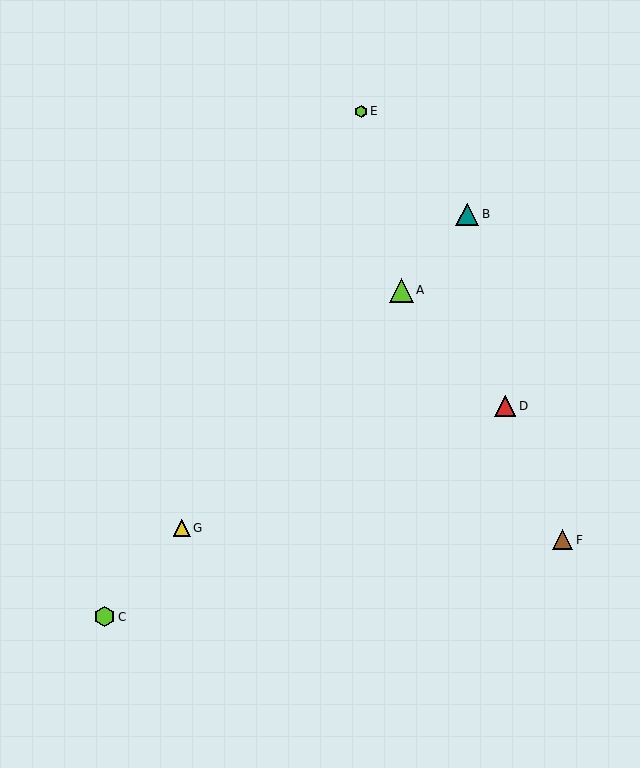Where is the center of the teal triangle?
The center of the teal triangle is at (467, 214).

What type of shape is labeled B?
Shape B is a teal triangle.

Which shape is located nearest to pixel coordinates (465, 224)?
The teal triangle (labeled B) at (467, 214) is nearest to that location.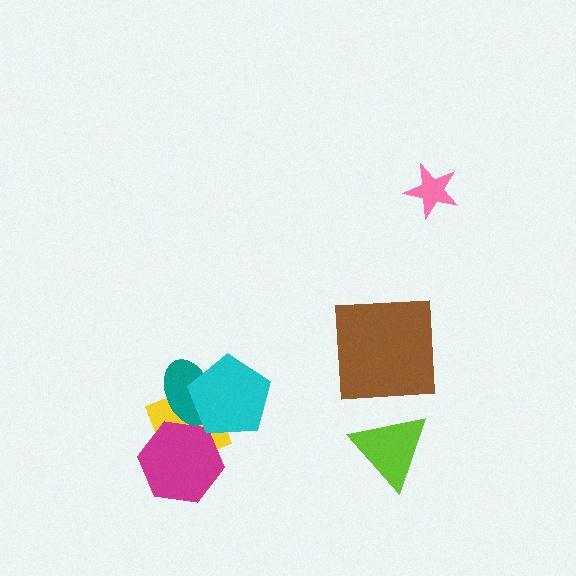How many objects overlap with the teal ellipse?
3 objects overlap with the teal ellipse.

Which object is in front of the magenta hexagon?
The teal ellipse is in front of the magenta hexagon.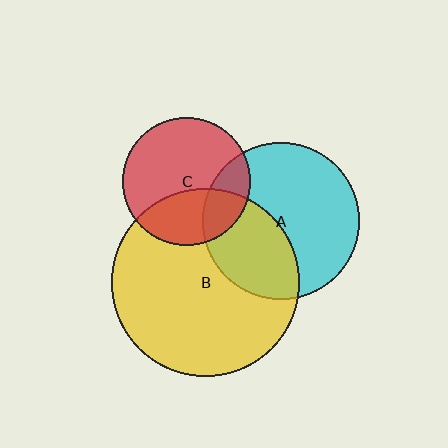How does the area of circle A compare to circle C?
Approximately 1.5 times.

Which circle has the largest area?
Circle B (yellow).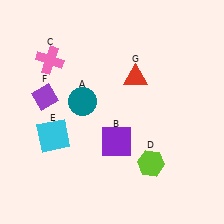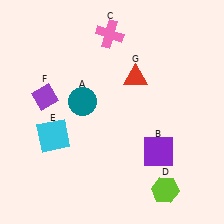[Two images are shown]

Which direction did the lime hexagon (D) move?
The lime hexagon (D) moved down.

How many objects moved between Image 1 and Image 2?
3 objects moved between the two images.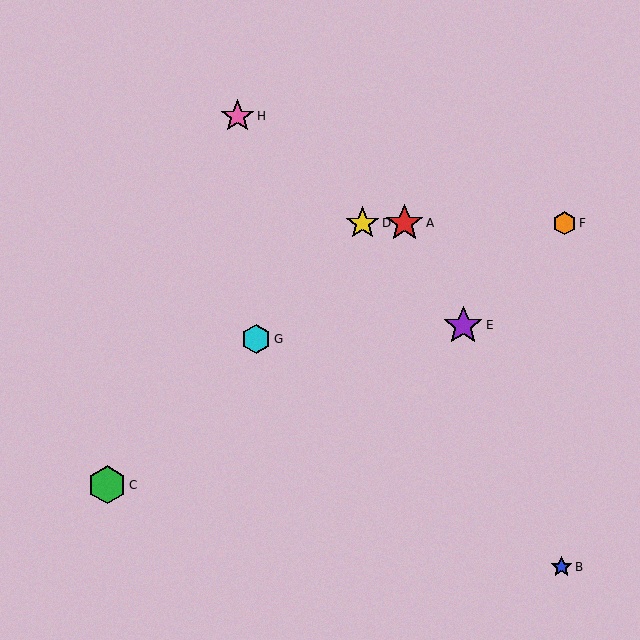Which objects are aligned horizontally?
Objects A, D, F are aligned horizontally.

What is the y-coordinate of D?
Object D is at y≈223.